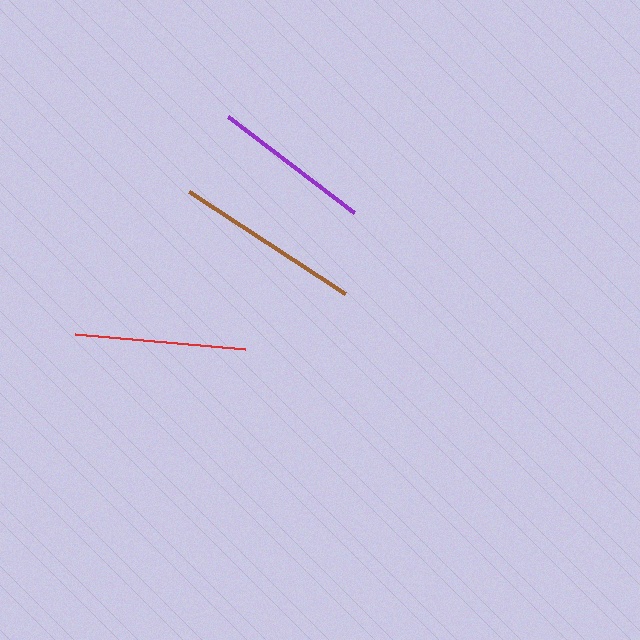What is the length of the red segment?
The red segment is approximately 170 pixels long.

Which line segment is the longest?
The brown line is the longest at approximately 186 pixels.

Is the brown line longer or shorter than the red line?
The brown line is longer than the red line.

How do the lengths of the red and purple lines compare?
The red and purple lines are approximately the same length.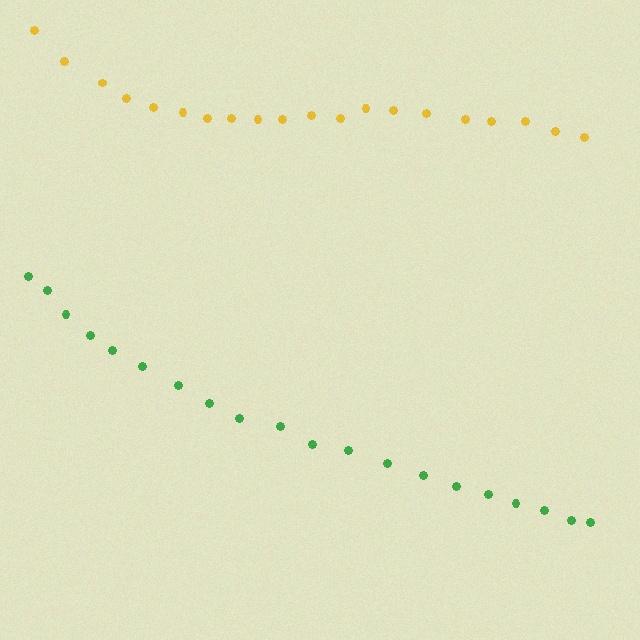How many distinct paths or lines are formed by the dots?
There are 2 distinct paths.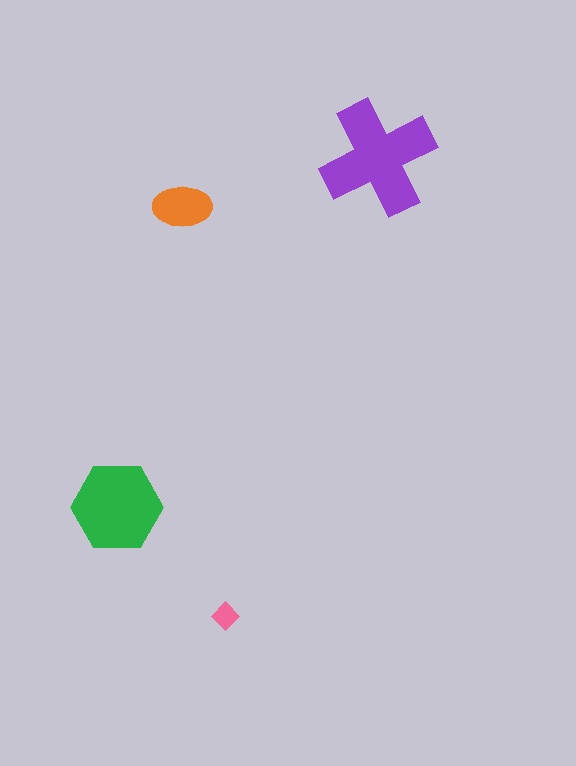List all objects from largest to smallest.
The purple cross, the green hexagon, the orange ellipse, the pink diamond.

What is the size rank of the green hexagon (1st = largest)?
2nd.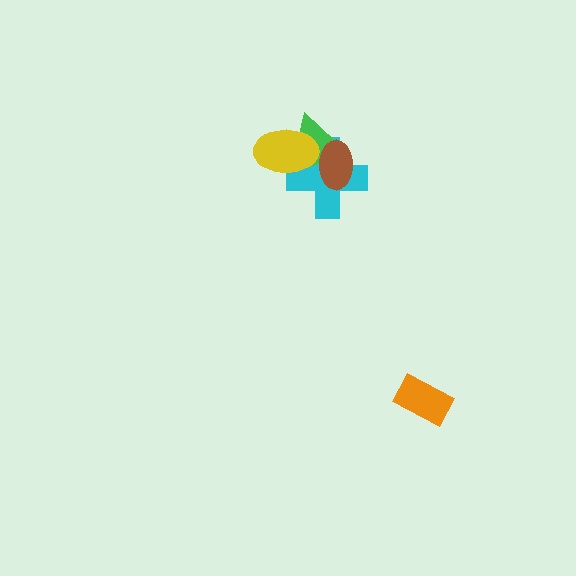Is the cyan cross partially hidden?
Yes, it is partially covered by another shape.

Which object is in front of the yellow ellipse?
The brown ellipse is in front of the yellow ellipse.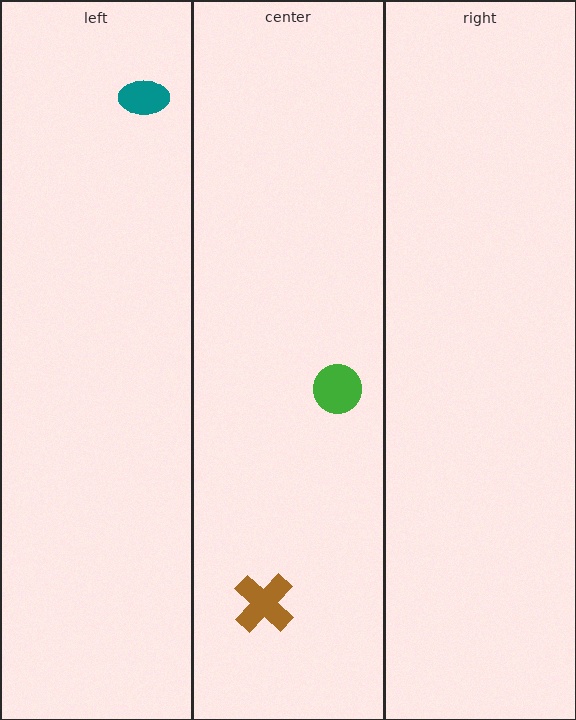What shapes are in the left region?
The teal ellipse.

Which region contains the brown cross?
The center region.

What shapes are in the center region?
The brown cross, the green circle.